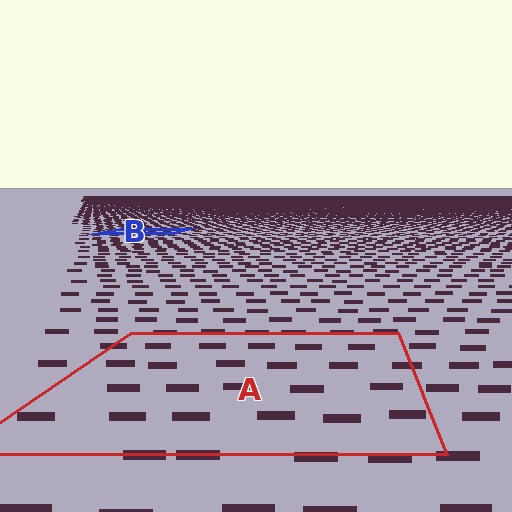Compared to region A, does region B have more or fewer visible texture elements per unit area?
Region B has more texture elements per unit area — they are packed more densely because it is farther away.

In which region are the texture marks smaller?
The texture marks are smaller in region B, because it is farther away.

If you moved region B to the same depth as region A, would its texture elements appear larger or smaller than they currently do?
They would appear larger. At a closer depth, the same texture elements are projected at a bigger on-screen size.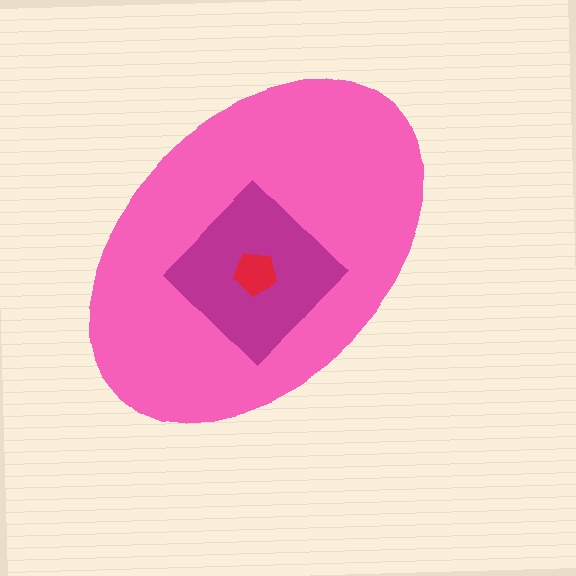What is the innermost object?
The red pentagon.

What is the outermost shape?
The pink ellipse.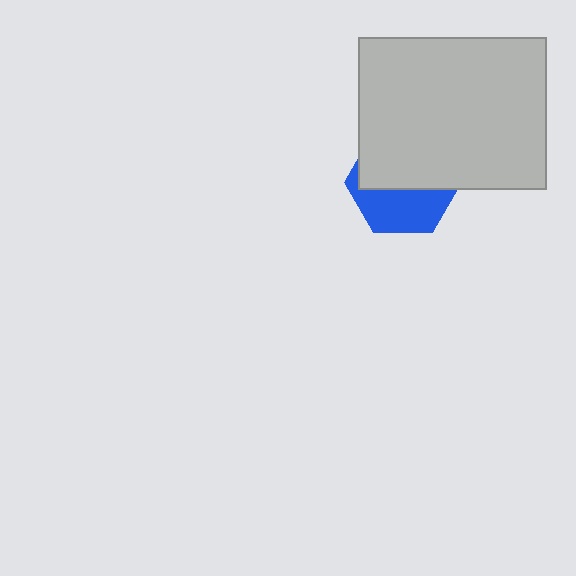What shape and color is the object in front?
The object in front is a light gray rectangle.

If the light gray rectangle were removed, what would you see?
You would see the complete blue hexagon.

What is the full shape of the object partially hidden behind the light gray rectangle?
The partially hidden object is a blue hexagon.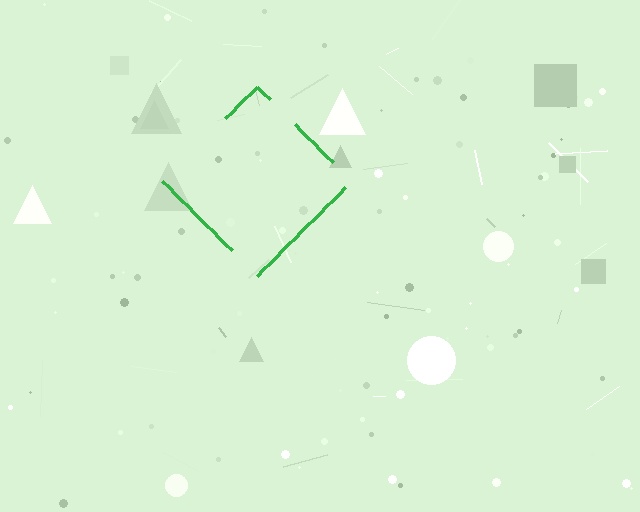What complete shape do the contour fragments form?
The contour fragments form a diamond.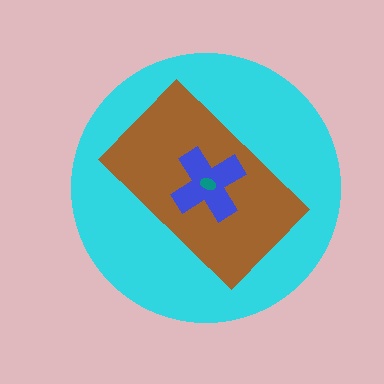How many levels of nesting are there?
4.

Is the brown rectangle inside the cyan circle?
Yes.